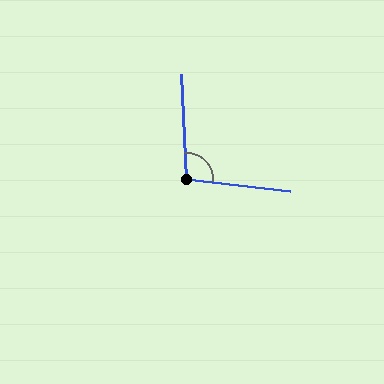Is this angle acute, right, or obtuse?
It is obtuse.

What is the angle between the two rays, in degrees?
Approximately 99 degrees.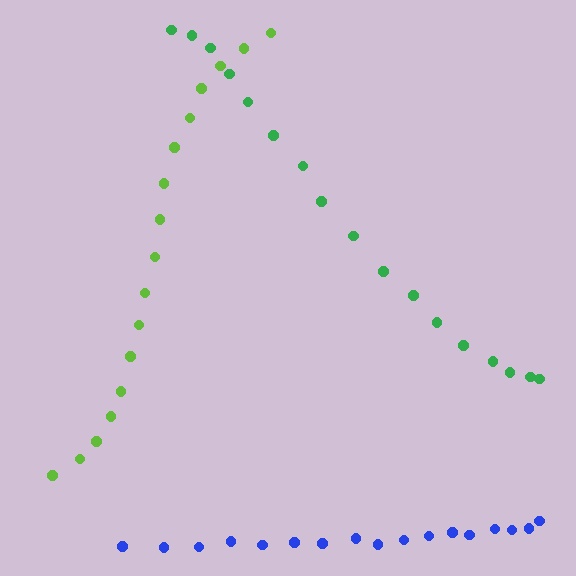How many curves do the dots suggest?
There are 3 distinct paths.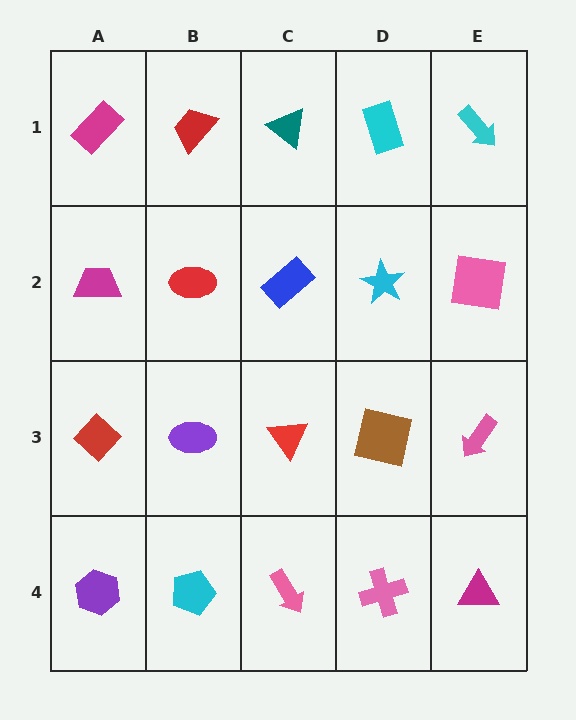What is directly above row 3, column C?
A blue rectangle.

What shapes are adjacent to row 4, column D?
A brown square (row 3, column D), a pink arrow (row 4, column C), a magenta triangle (row 4, column E).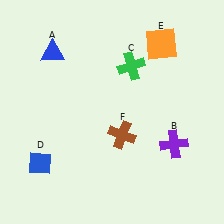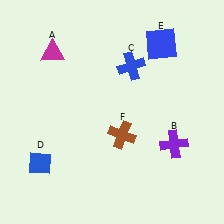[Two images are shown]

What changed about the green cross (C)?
In Image 1, C is green. In Image 2, it changed to blue.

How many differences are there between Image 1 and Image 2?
There are 3 differences between the two images.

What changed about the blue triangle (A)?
In Image 1, A is blue. In Image 2, it changed to magenta.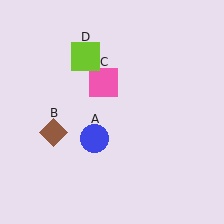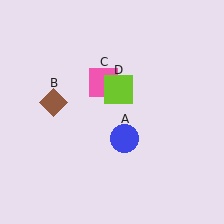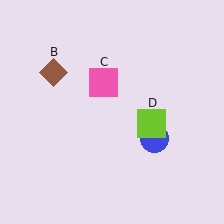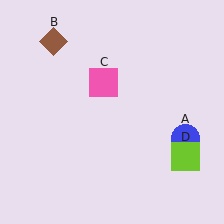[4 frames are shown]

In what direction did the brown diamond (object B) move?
The brown diamond (object B) moved up.